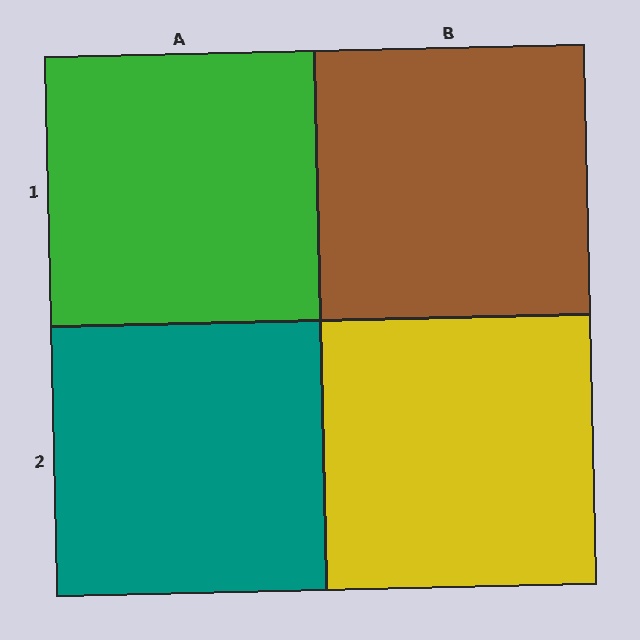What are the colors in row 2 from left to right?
Teal, yellow.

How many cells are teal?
1 cell is teal.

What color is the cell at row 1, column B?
Brown.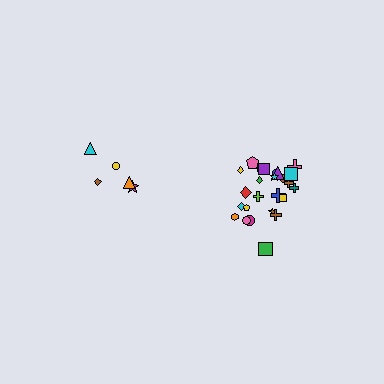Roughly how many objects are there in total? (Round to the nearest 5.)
Roughly 30 objects in total.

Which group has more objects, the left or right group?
The right group.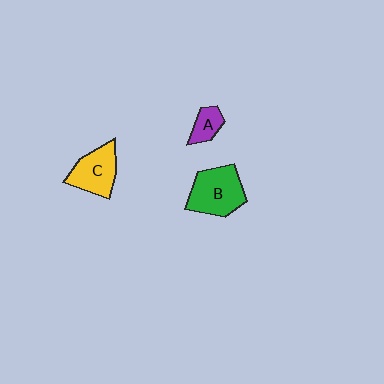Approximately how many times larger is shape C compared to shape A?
Approximately 2.1 times.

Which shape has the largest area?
Shape B (green).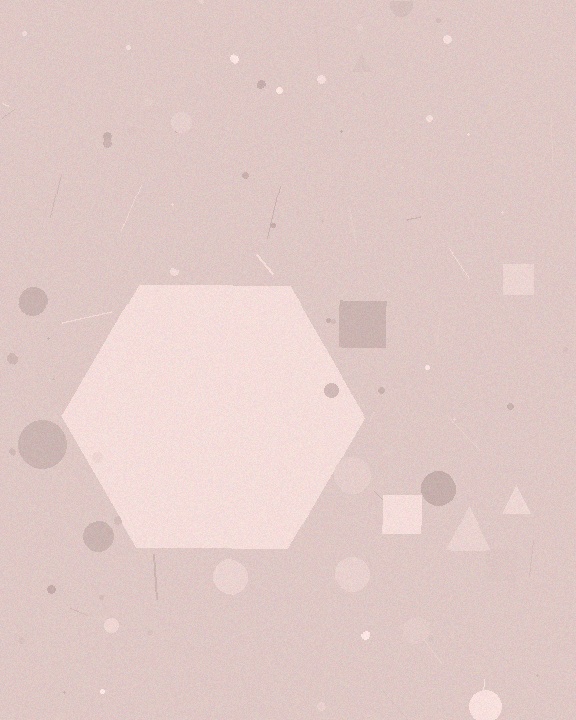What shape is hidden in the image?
A hexagon is hidden in the image.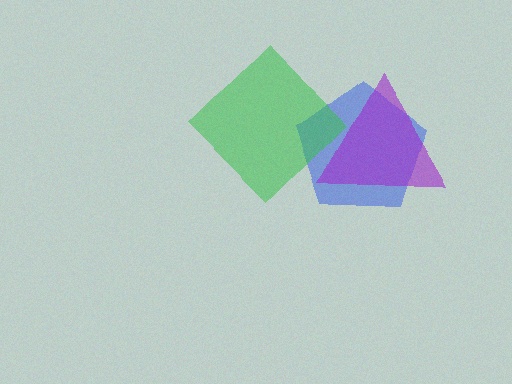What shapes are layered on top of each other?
The layered shapes are: a blue pentagon, a green diamond, a purple triangle.